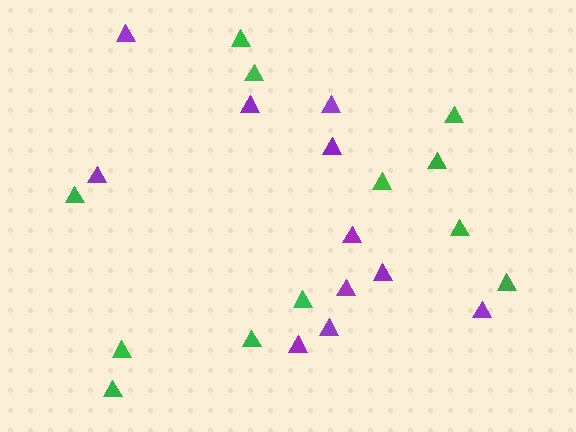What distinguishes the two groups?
There are 2 groups: one group of green triangles (12) and one group of purple triangles (11).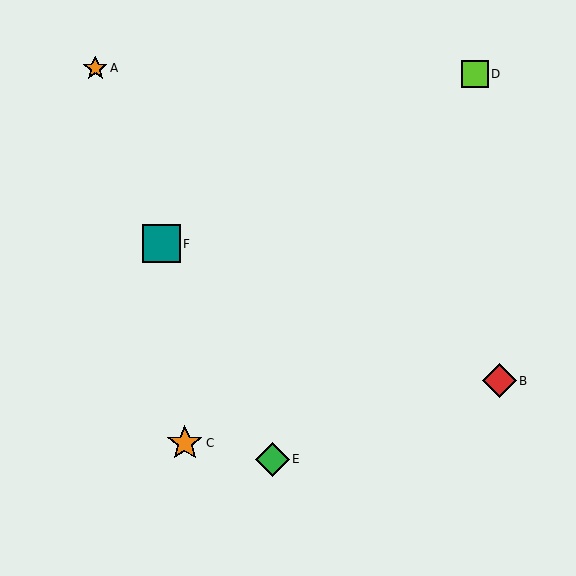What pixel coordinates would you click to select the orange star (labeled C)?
Click at (185, 443) to select the orange star C.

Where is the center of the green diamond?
The center of the green diamond is at (272, 459).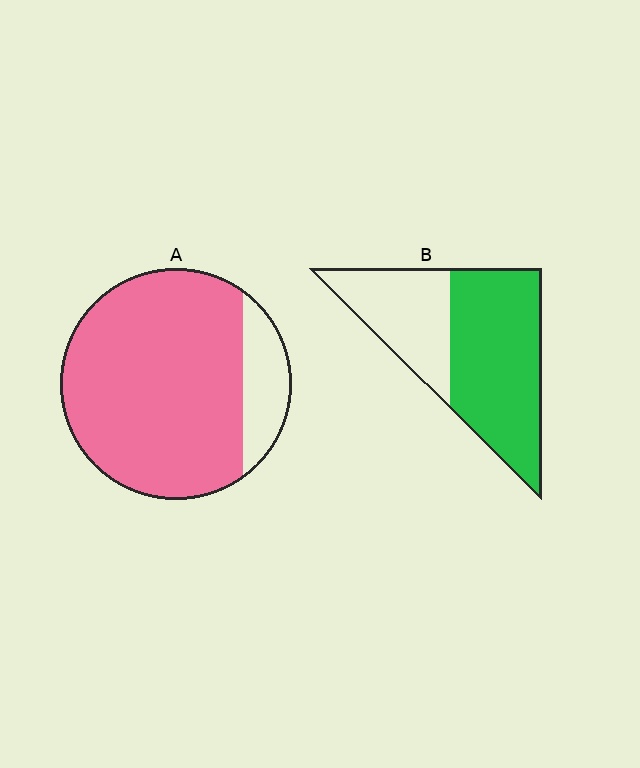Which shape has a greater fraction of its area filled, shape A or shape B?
Shape A.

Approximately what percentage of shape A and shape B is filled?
A is approximately 85% and B is approximately 65%.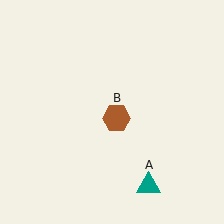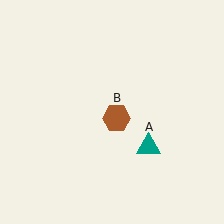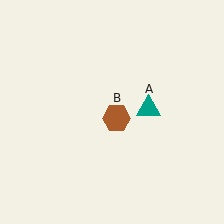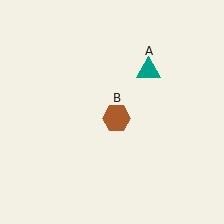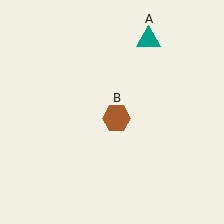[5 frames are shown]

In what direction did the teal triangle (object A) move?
The teal triangle (object A) moved up.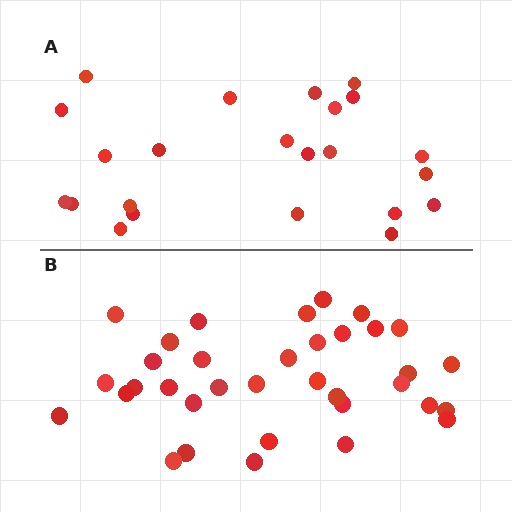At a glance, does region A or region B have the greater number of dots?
Region B (the bottom region) has more dots.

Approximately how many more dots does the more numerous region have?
Region B has roughly 12 or so more dots than region A.